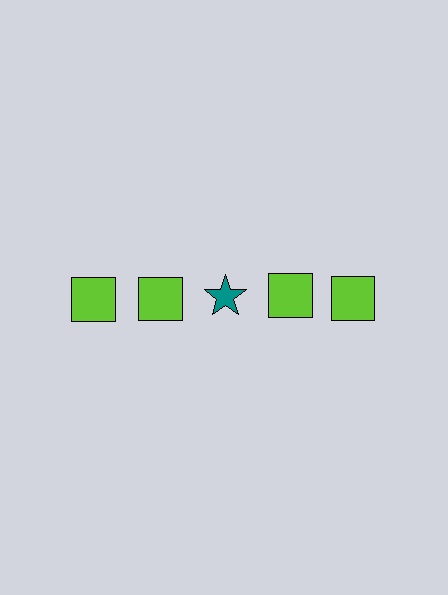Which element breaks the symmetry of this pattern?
The teal star in the top row, center column breaks the symmetry. All other shapes are lime squares.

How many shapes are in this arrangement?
There are 5 shapes arranged in a grid pattern.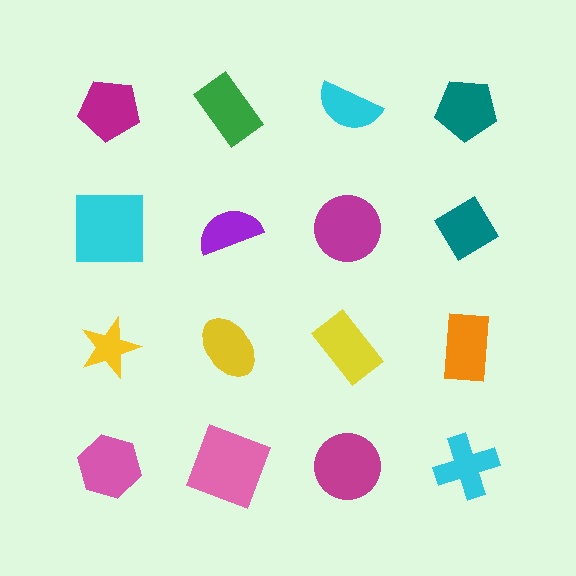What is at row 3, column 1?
A yellow star.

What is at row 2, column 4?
A teal diamond.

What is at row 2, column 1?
A cyan square.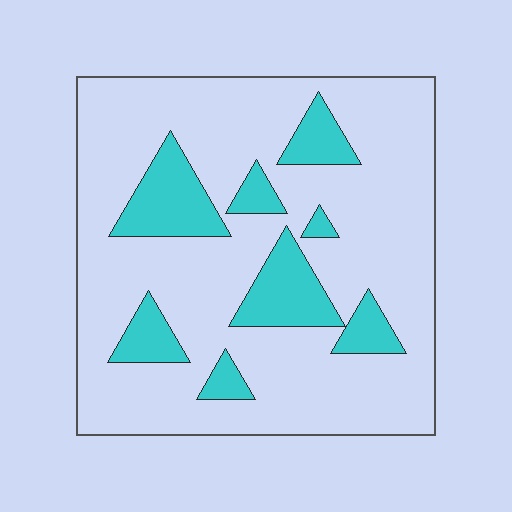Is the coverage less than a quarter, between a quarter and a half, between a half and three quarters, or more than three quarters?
Less than a quarter.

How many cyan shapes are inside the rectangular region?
8.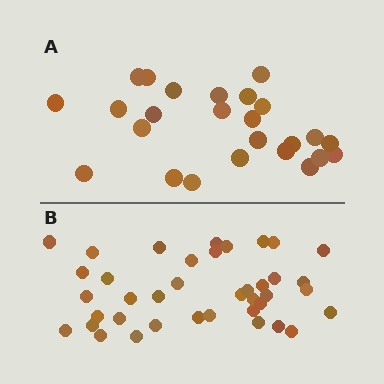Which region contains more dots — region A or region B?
Region B (the bottom region) has more dots.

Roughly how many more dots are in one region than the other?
Region B has approximately 15 more dots than region A.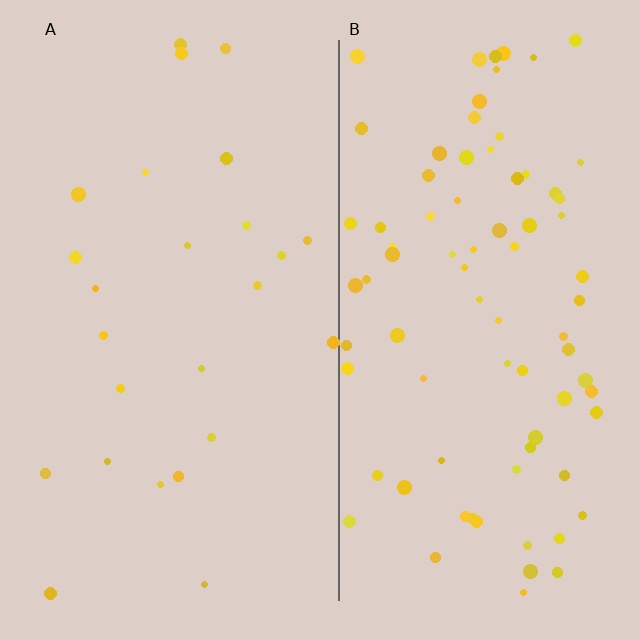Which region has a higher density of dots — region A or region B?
B (the right).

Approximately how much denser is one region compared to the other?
Approximately 3.3× — region B over region A.